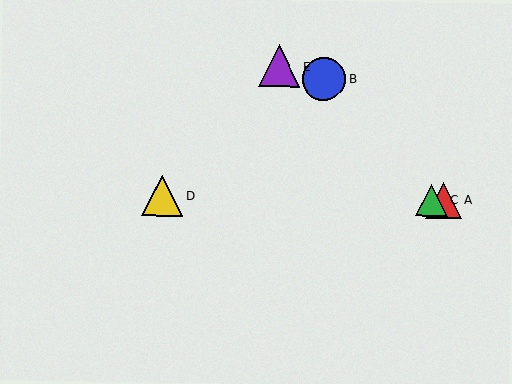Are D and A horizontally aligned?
Yes, both are at y≈196.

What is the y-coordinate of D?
Object D is at y≈196.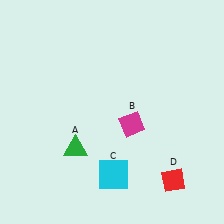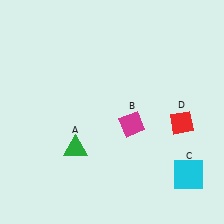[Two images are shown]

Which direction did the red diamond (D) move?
The red diamond (D) moved up.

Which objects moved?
The objects that moved are: the cyan square (C), the red diamond (D).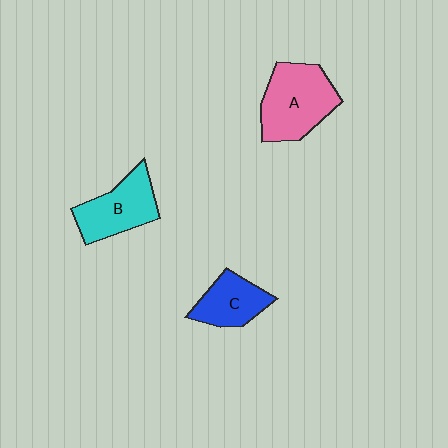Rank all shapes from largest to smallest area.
From largest to smallest: A (pink), B (cyan), C (blue).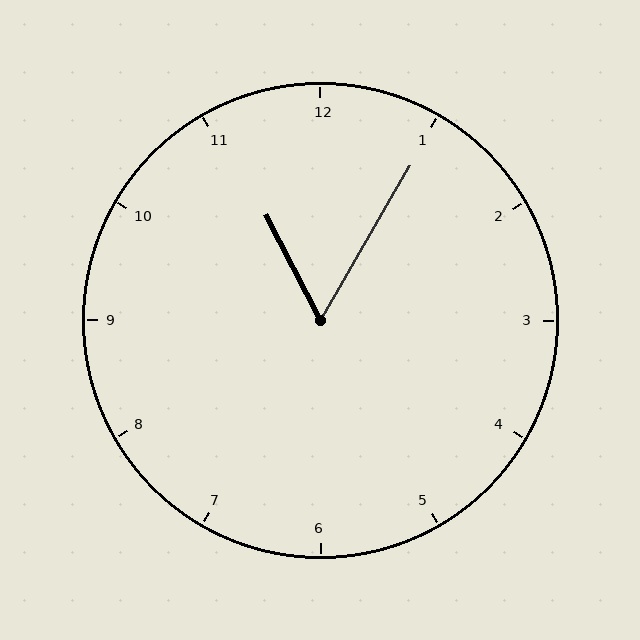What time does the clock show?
11:05.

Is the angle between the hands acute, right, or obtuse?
It is acute.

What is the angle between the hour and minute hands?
Approximately 58 degrees.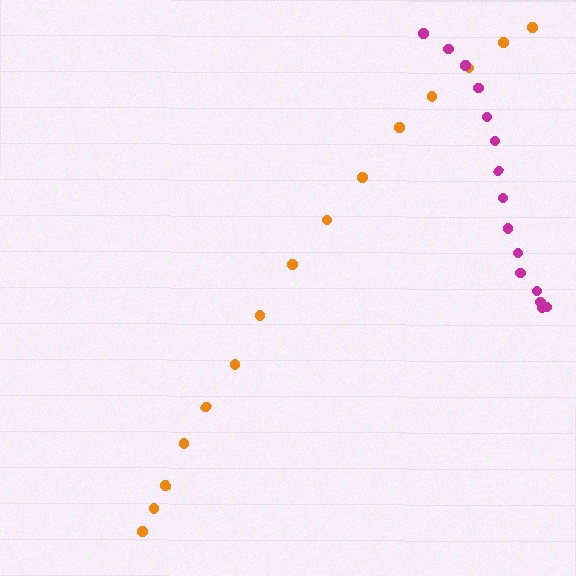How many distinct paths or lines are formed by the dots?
There are 2 distinct paths.